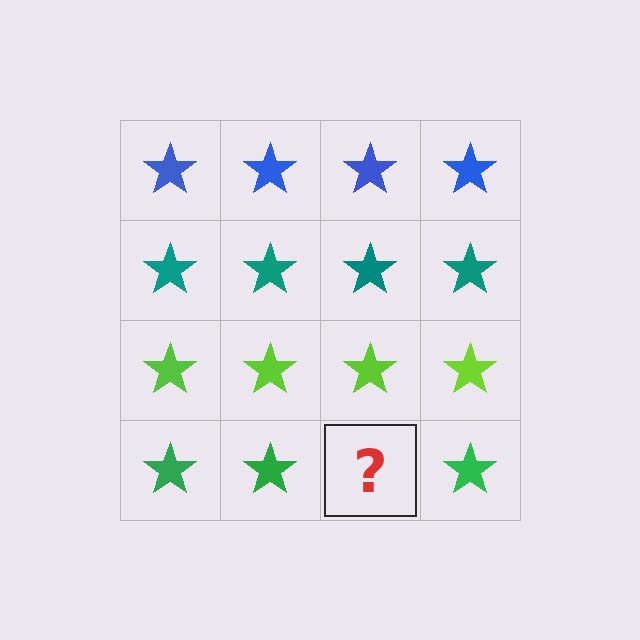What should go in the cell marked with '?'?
The missing cell should contain a green star.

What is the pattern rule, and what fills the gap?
The rule is that each row has a consistent color. The gap should be filled with a green star.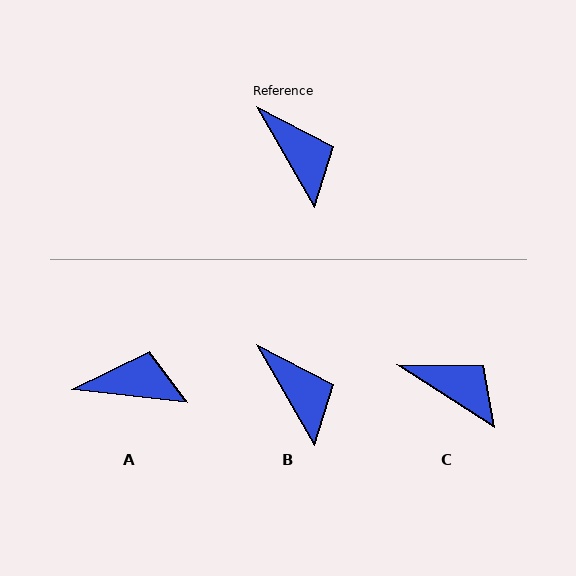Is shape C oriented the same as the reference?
No, it is off by about 27 degrees.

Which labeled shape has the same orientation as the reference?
B.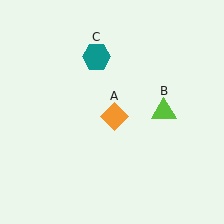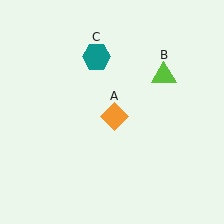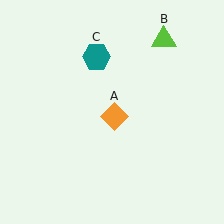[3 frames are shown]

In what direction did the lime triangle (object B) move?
The lime triangle (object B) moved up.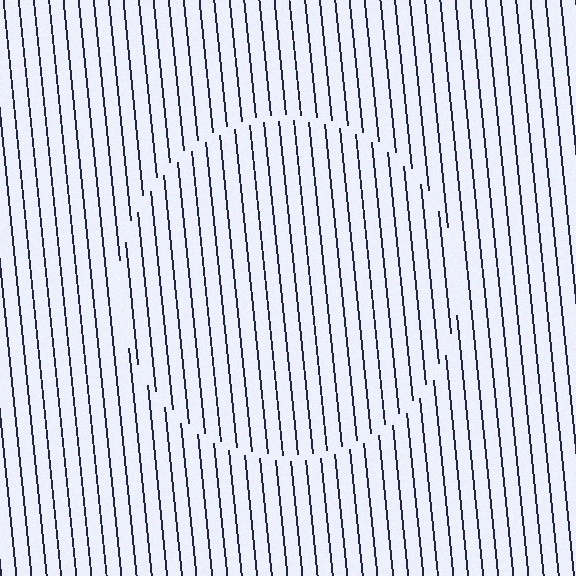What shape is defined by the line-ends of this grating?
An illusory circle. The interior of the shape contains the same grating, shifted by half a period — the contour is defined by the phase discontinuity where line-ends from the inner and outer gratings abut.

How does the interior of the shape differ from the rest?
The interior of the shape contains the same grating, shifted by half a period — the contour is defined by the phase discontinuity where line-ends from the inner and outer gratings abut.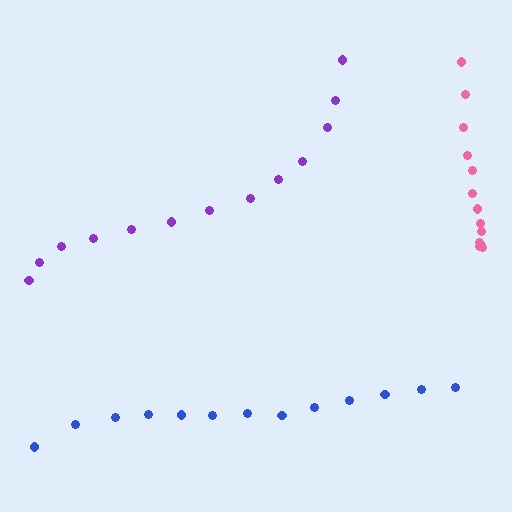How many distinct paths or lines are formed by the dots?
There are 3 distinct paths.